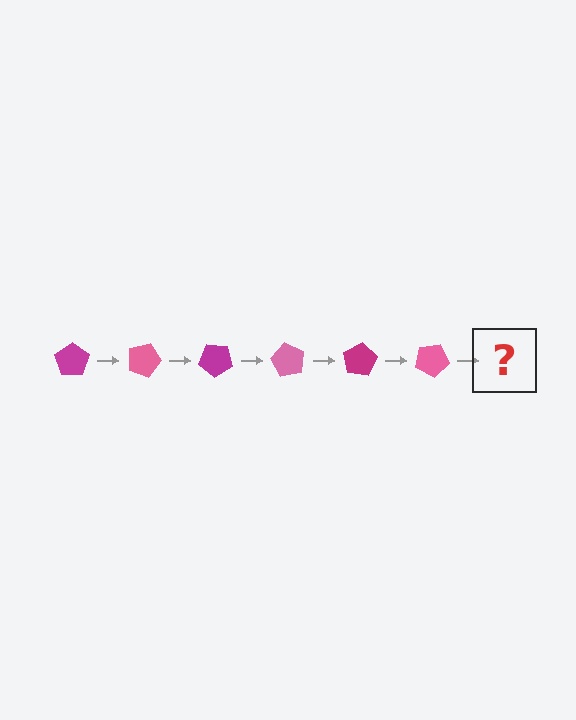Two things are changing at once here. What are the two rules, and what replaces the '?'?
The two rules are that it rotates 20 degrees each step and the color cycles through magenta and pink. The '?' should be a magenta pentagon, rotated 120 degrees from the start.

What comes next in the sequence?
The next element should be a magenta pentagon, rotated 120 degrees from the start.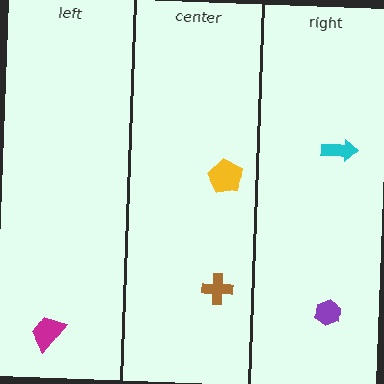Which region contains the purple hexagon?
The right region.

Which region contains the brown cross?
The center region.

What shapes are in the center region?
The yellow pentagon, the brown cross.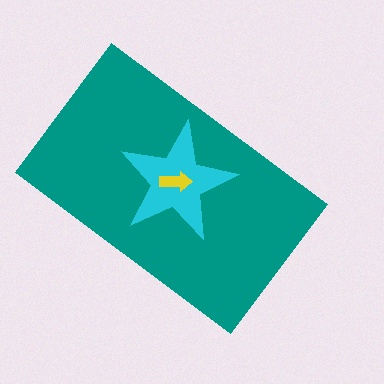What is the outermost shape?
The teal rectangle.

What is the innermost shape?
The yellow arrow.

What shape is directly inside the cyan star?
The yellow arrow.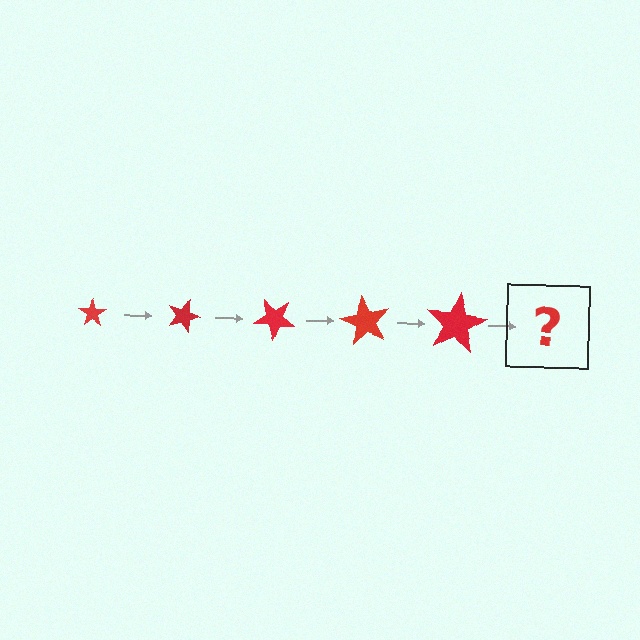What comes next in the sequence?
The next element should be a star, larger than the previous one and rotated 100 degrees from the start.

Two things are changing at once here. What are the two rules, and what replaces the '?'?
The two rules are that the star grows larger each step and it rotates 20 degrees each step. The '?' should be a star, larger than the previous one and rotated 100 degrees from the start.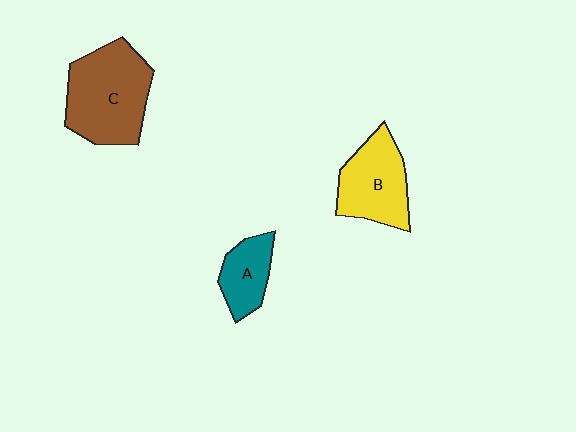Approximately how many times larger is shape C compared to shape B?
Approximately 1.4 times.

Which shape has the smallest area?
Shape A (teal).